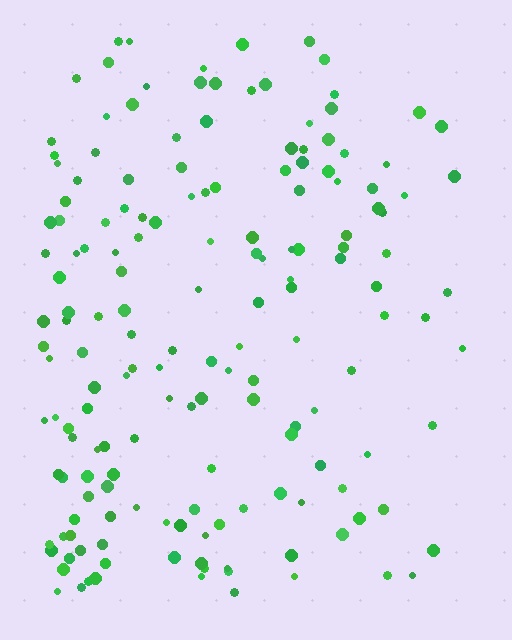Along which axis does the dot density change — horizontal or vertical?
Horizontal.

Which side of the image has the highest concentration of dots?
The left.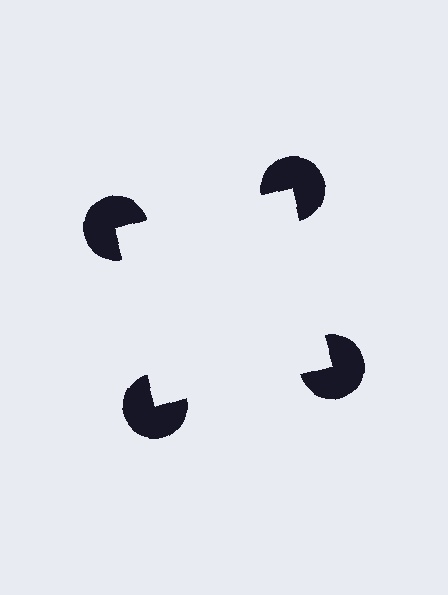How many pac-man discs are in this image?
There are 4 — one at each vertex of the illusory square.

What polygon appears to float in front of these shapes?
An illusory square — its edges are inferred from the aligned wedge cuts in the pac-man discs, not physically drawn.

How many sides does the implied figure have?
4 sides.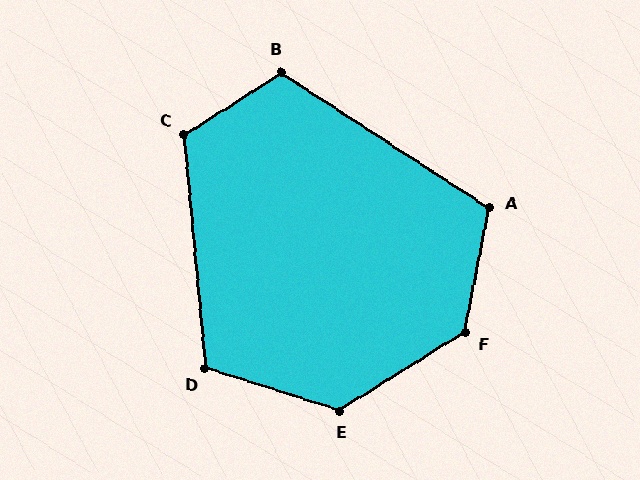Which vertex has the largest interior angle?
F, at approximately 133 degrees.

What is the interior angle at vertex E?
Approximately 130 degrees (obtuse).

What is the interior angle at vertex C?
Approximately 117 degrees (obtuse).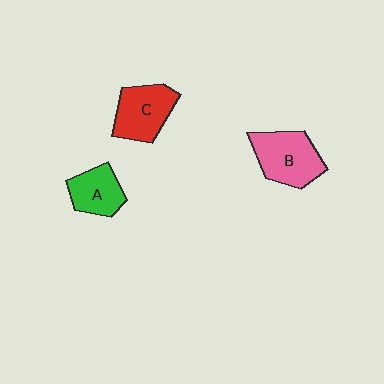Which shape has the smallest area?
Shape A (green).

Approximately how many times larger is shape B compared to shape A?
Approximately 1.4 times.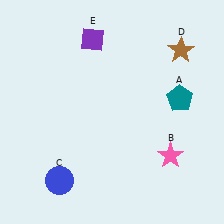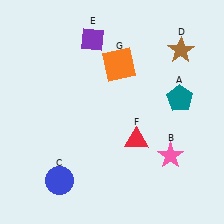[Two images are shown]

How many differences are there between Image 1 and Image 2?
There are 2 differences between the two images.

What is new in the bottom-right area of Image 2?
A red triangle (F) was added in the bottom-right area of Image 2.